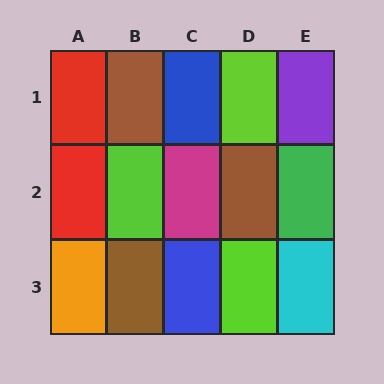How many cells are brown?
3 cells are brown.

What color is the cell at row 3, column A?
Orange.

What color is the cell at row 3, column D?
Lime.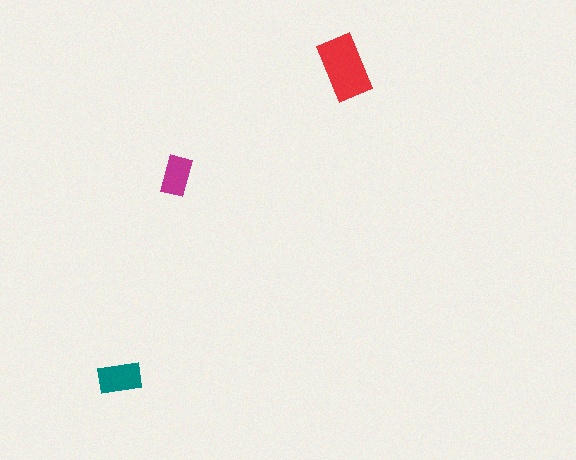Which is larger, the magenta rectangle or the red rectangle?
The red one.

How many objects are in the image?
There are 3 objects in the image.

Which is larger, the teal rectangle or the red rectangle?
The red one.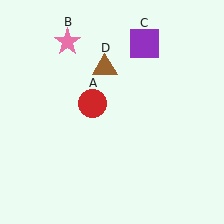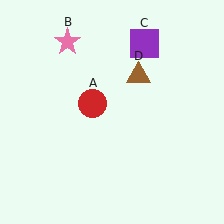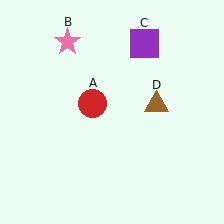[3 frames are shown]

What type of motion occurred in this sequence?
The brown triangle (object D) rotated clockwise around the center of the scene.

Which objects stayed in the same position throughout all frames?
Red circle (object A) and pink star (object B) and purple square (object C) remained stationary.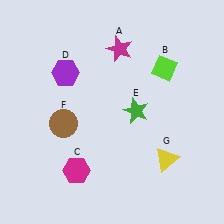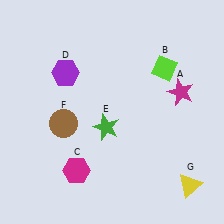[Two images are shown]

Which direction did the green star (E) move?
The green star (E) moved left.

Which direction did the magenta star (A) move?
The magenta star (A) moved right.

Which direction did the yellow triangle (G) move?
The yellow triangle (G) moved down.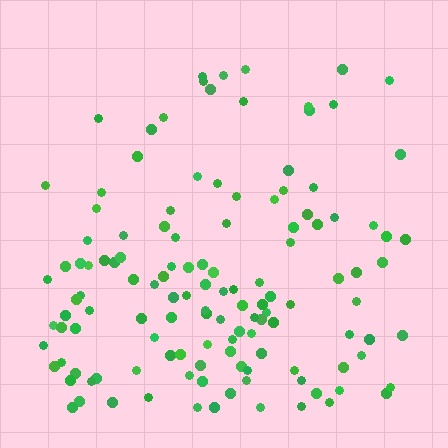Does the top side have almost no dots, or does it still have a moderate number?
Still a moderate number, just noticeably fewer than the bottom.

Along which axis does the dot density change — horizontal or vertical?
Vertical.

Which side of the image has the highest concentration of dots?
The bottom.